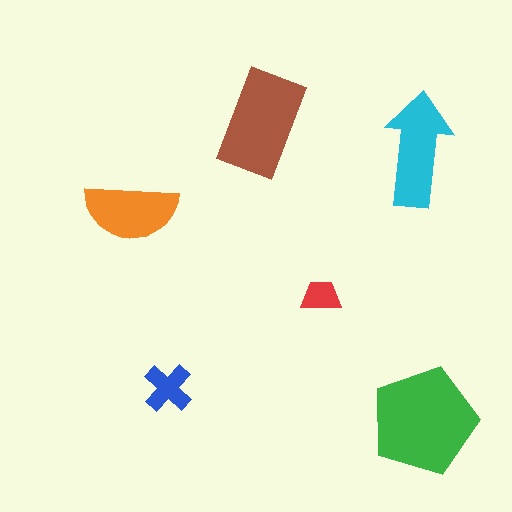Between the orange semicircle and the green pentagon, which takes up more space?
The green pentagon.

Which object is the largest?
The green pentagon.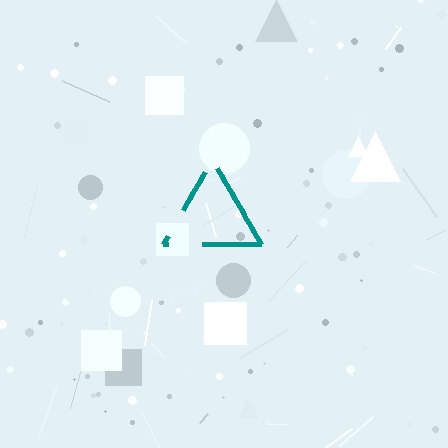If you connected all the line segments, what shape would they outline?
They would outline a triangle.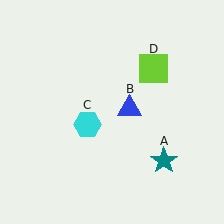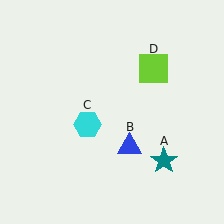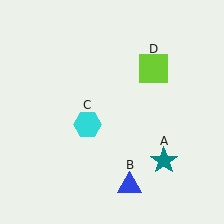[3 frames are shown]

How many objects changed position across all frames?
1 object changed position: blue triangle (object B).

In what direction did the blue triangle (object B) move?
The blue triangle (object B) moved down.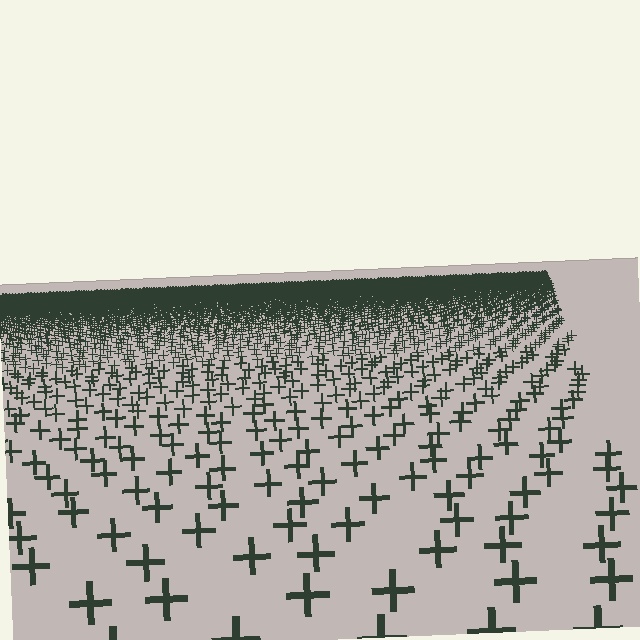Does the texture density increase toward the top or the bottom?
Density increases toward the top.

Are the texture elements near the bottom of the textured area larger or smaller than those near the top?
Larger. Near the bottom, elements are closer to the viewer and appear at a bigger on-screen size.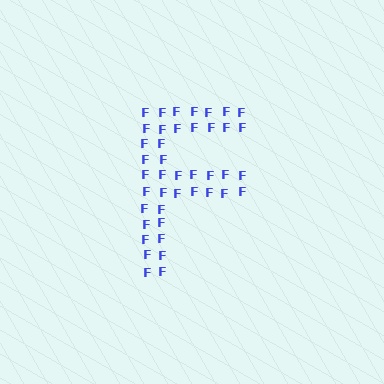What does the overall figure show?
The overall figure shows the letter F.